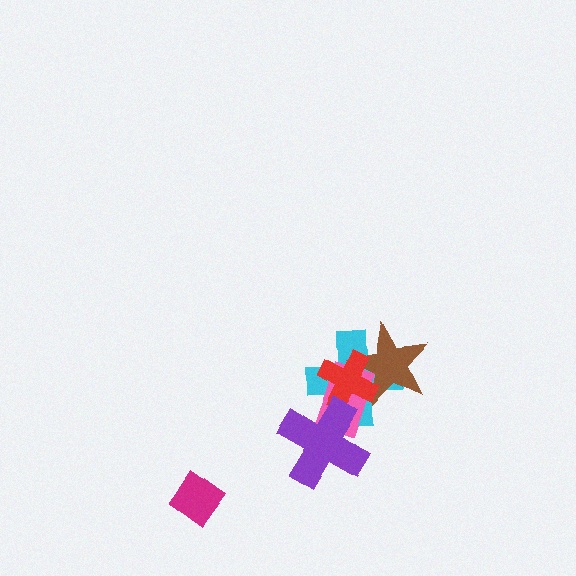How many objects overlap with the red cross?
4 objects overlap with the red cross.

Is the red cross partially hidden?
Yes, it is partially covered by another shape.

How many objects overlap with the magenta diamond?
0 objects overlap with the magenta diamond.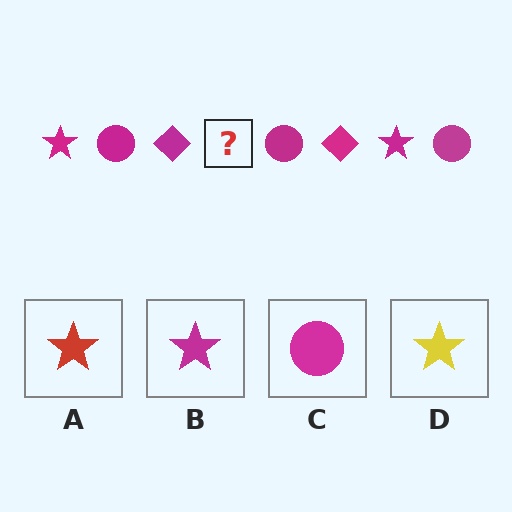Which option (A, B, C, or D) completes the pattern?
B.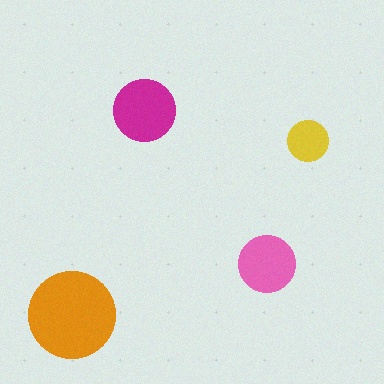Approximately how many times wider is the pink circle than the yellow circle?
About 1.5 times wider.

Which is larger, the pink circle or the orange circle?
The orange one.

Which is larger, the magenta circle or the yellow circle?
The magenta one.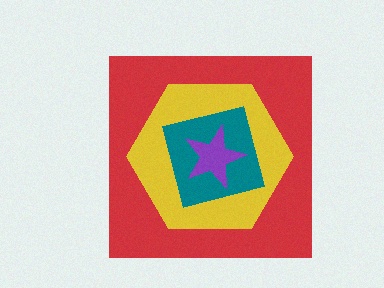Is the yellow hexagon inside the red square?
Yes.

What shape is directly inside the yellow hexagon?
The teal square.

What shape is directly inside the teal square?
The purple star.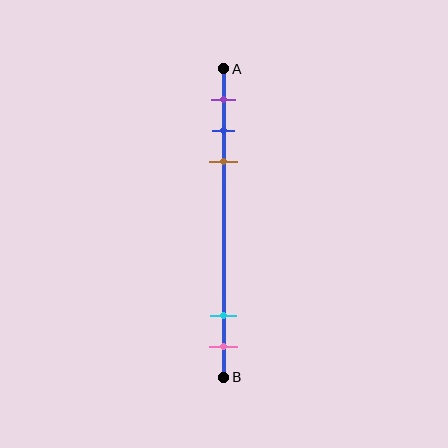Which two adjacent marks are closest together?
The blue and brown marks are the closest adjacent pair.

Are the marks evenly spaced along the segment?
No, the marks are not evenly spaced.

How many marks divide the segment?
There are 5 marks dividing the segment.